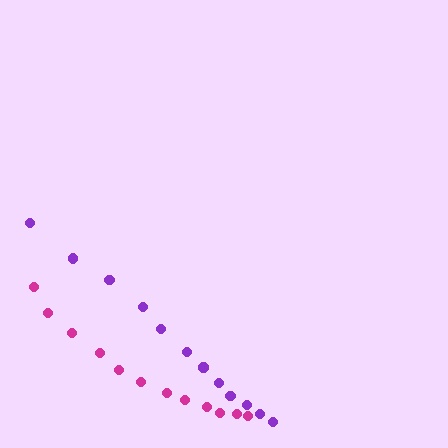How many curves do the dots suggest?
There are 2 distinct paths.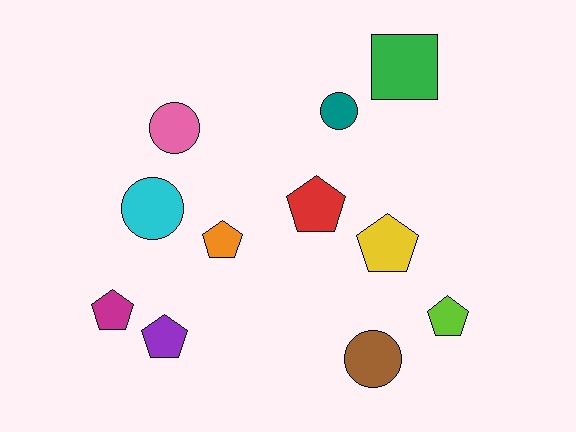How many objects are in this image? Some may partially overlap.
There are 11 objects.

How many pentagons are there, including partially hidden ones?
There are 6 pentagons.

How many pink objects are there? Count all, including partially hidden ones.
There is 1 pink object.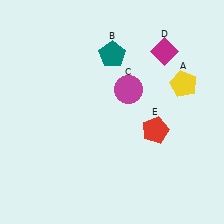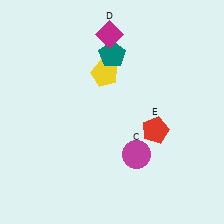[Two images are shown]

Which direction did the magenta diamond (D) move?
The magenta diamond (D) moved left.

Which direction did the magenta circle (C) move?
The magenta circle (C) moved down.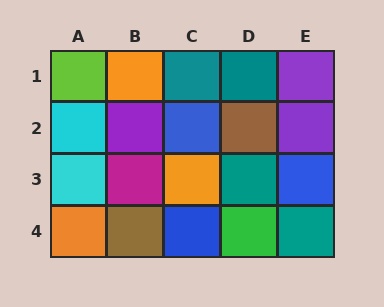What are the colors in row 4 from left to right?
Orange, brown, blue, green, teal.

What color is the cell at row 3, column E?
Blue.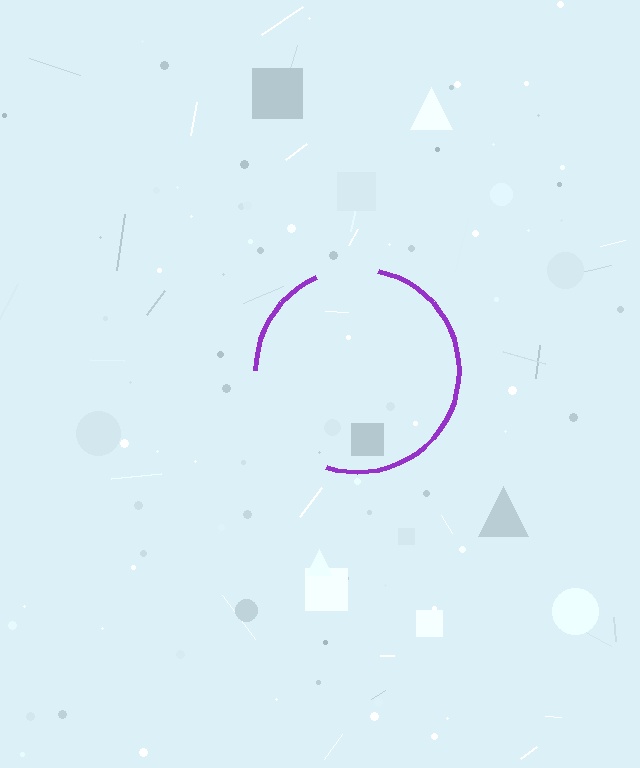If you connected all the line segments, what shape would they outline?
They would outline a circle.